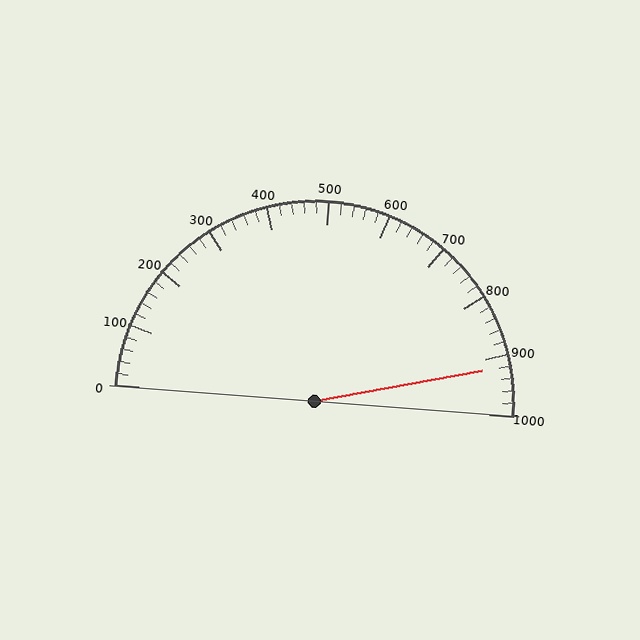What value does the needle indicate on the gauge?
The needle indicates approximately 920.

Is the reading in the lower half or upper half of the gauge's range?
The reading is in the upper half of the range (0 to 1000).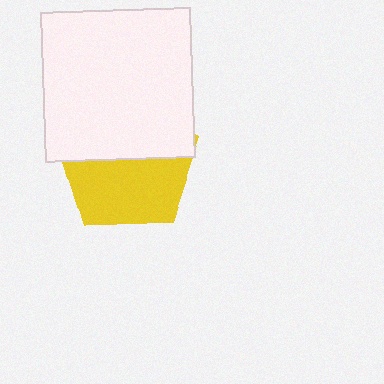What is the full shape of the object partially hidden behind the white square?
The partially hidden object is a yellow pentagon.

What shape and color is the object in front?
The object in front is a white square.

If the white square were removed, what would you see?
You would see the complete yellow pentagon.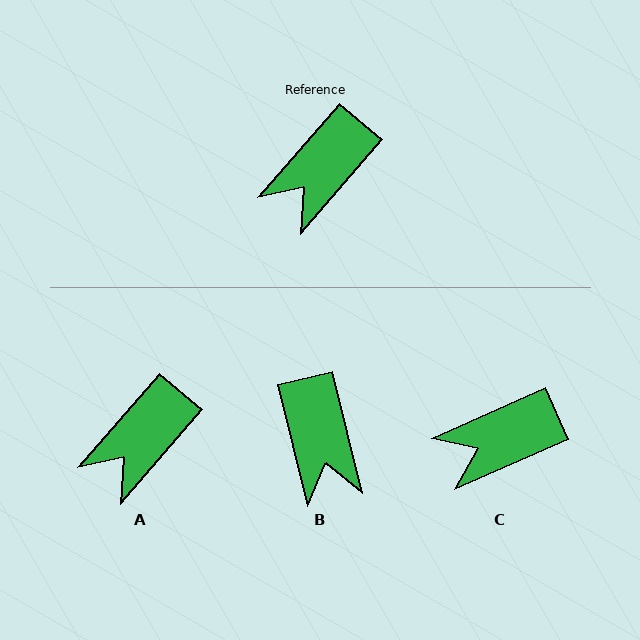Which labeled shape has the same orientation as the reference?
A.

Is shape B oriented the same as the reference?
No, it is off by about 54 degrees.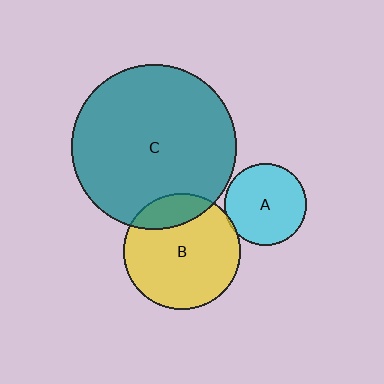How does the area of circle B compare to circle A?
Approximately 2.0 times.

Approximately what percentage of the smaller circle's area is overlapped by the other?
Approximately 5%.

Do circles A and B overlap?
Yes.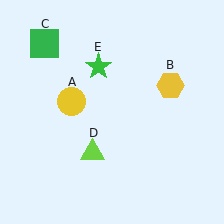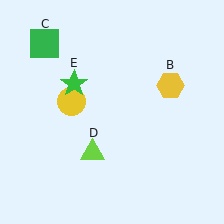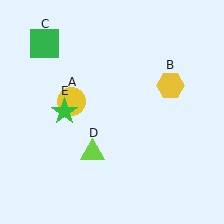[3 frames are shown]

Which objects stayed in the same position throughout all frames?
Yellow circle (object A) and yellow hexagon (object B) and green square (object C) and lime triangle (object D) remained stationary.